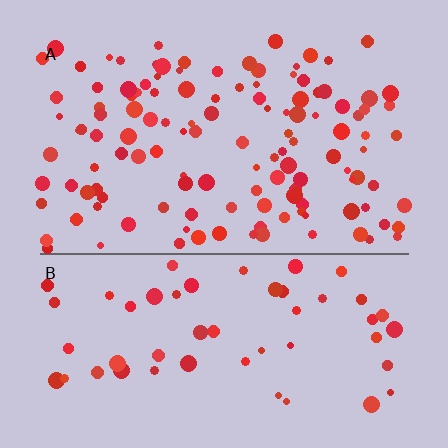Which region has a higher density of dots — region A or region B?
A (the top).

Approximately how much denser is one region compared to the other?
Approximately 2.4× — region A over region B.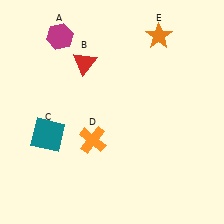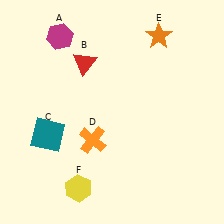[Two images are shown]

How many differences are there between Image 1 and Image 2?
There is 1 difference between the two images.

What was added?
A yellow hexagon (F) was added in Image 2.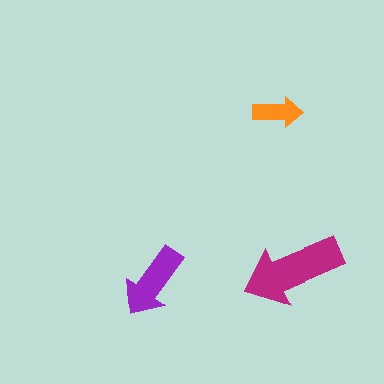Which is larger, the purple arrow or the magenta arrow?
The magenta one.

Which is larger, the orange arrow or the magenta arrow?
The magenta one.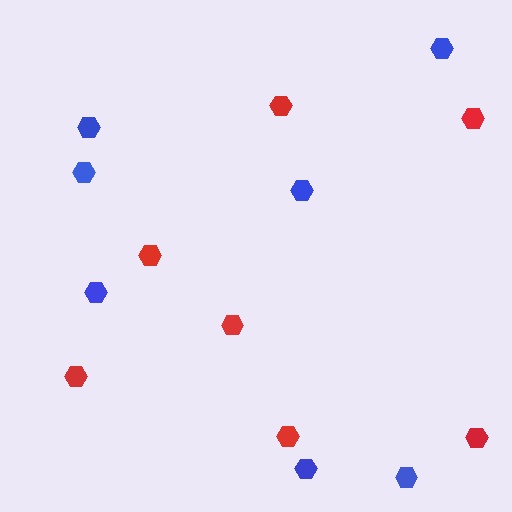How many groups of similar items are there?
There are 2 groups: one group of red hexagons (7) and one group of blue hexagons (7).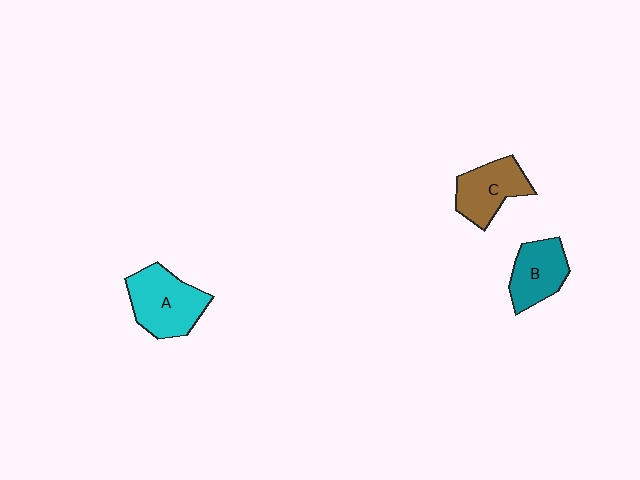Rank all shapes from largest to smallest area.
From largest to smallest: A (cyan), C (brown), B (teal).